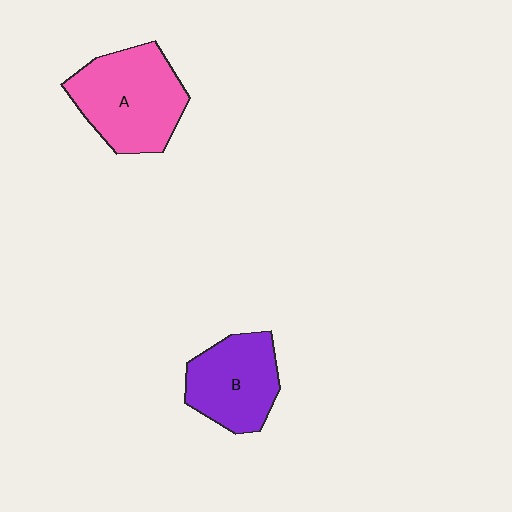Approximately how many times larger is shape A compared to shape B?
Approximately 1.3 times.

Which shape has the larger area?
Shape A (pink).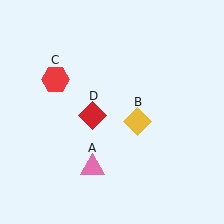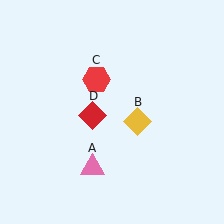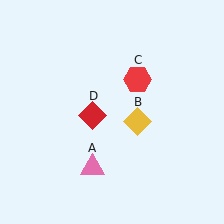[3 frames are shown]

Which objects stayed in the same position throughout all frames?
Pink triangle (object A) and yellow diamond (object B) and red diamond (object D) remained stationary.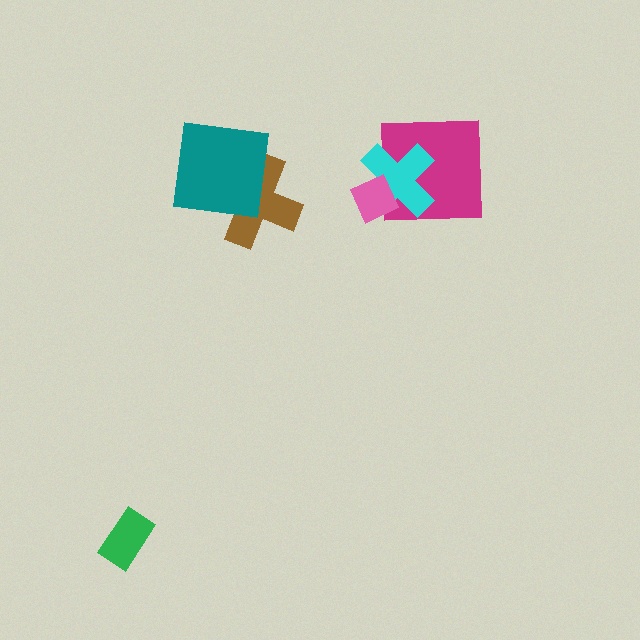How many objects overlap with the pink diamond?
2 objects overlap with the pink diamond.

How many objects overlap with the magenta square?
2 objects overlap with the magenta square.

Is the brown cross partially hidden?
Yes, it is partially covered by another shape.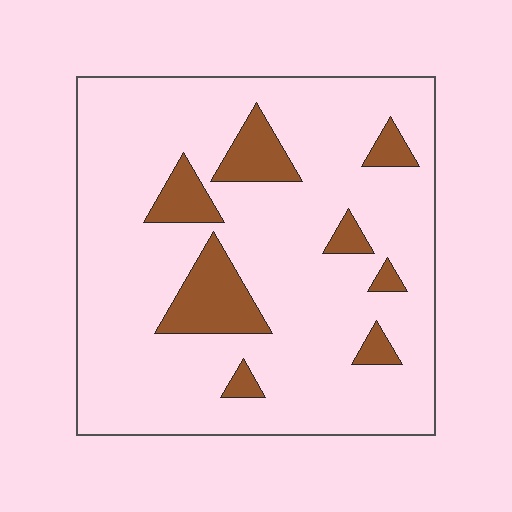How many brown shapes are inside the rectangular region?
8.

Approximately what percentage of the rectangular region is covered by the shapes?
Approximately 15%.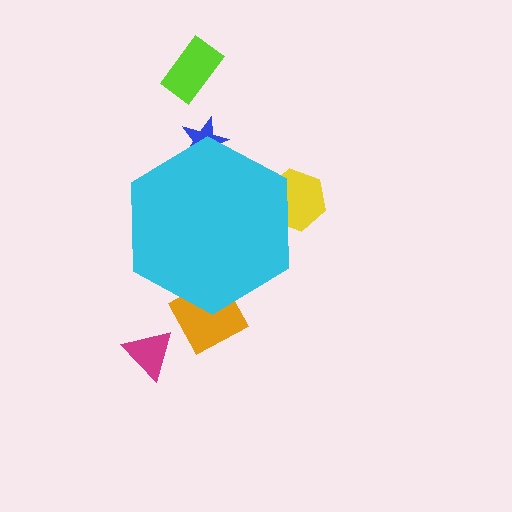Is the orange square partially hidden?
Yes, the orange square is partially hidden behind the cyan hexagon.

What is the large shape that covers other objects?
A cyan hexagon.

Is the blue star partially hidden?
Yes, the blue star is partially hidden behind the cyan hexagon.